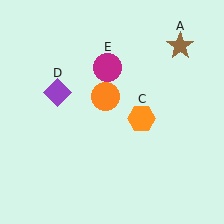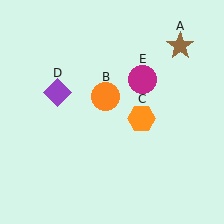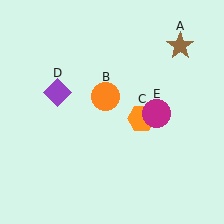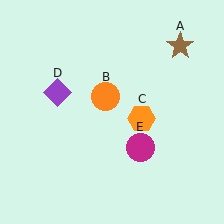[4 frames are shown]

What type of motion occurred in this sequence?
The magenta circle (object E) rotated clockwise around the center of the scene.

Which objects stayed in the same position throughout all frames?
Brown star (object A) and orange circle (object B) and orange hexagon (object C) and purple diamond (object D) remained stationary.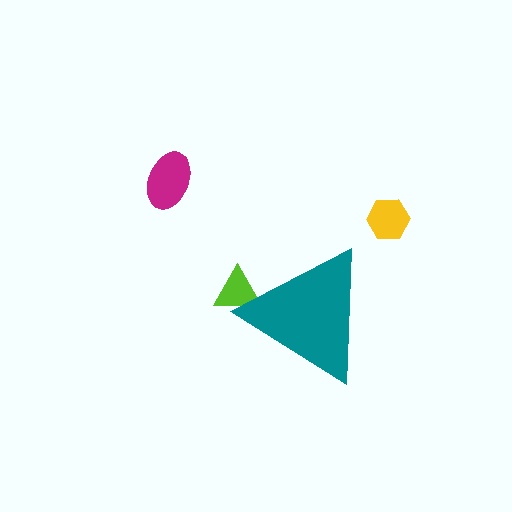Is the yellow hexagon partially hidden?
No, the yellow hexagon is fully visible.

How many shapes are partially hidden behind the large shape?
1 shape is partially hidden.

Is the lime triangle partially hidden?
Yes, the lime triangle is partially hidden behind the teal triangle.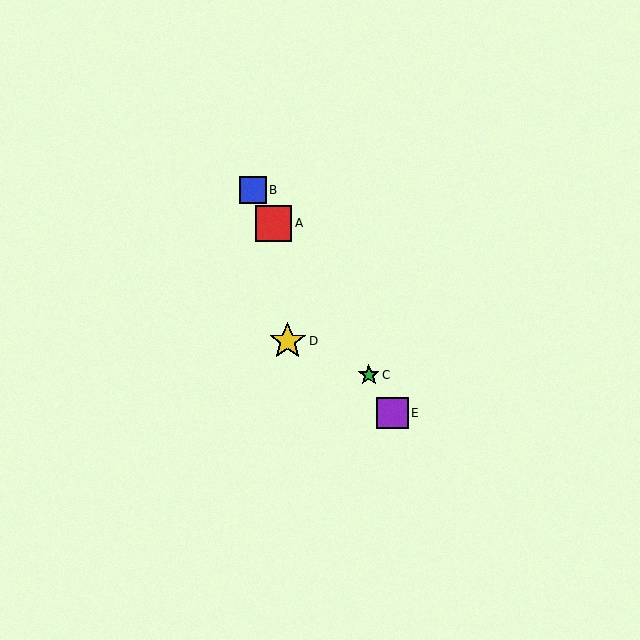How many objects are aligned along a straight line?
4 objects (A, B, C, E) are aligned along a straight line.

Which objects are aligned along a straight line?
Objects A, B, C, E are aligned along a straight line.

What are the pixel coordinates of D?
Object D is at (288, 341).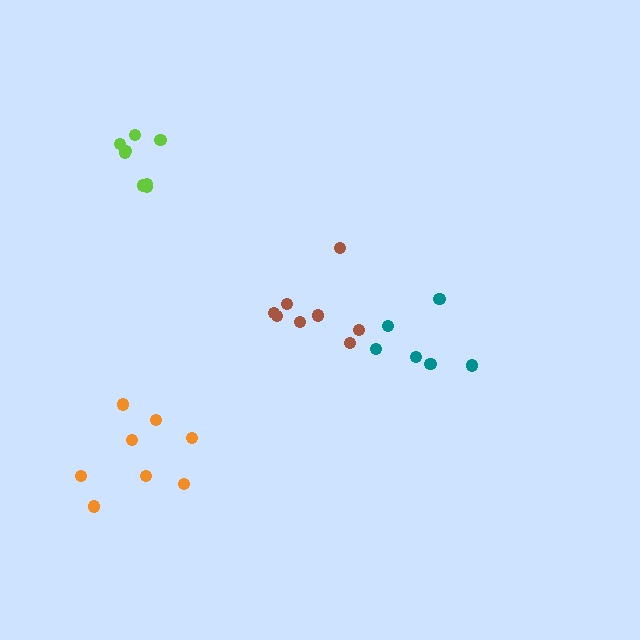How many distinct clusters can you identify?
There are 4 distinct clusters.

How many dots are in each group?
Group 1: 8 dots, Group 2: 6 dots, Group 3: 8 dots, Group 4: 8 dots (30 total).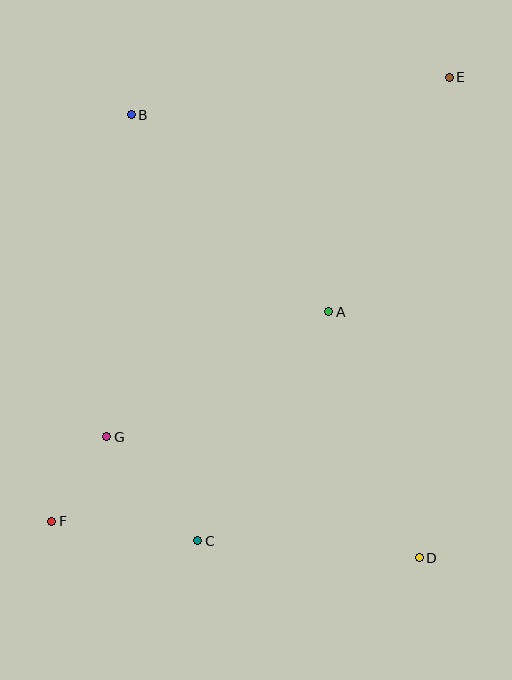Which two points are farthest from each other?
Points E and F are farthest from each other.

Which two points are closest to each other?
Points F and G are closest to each other.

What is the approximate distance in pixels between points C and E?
The distance between C and E is approximately 527 pixels.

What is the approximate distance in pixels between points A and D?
The distance between A and D is approximately 262 pixels.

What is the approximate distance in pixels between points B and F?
The distance between B and F is approximately 414 pixels.